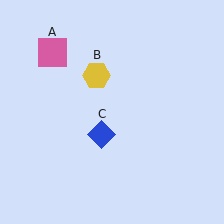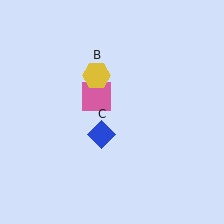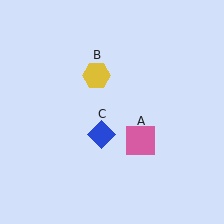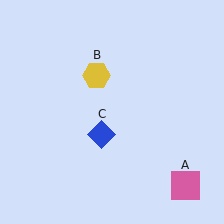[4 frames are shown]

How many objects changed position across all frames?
1 object changed position: pink square (object A).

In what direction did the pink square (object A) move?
The pink square (object A) moved down and to the right.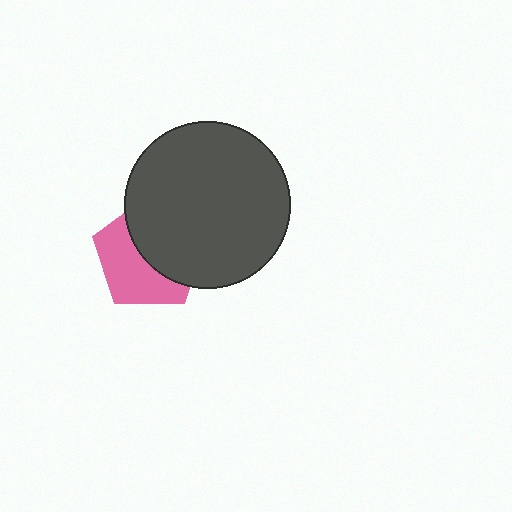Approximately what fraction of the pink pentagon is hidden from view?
Roughly 51% of the pink pentagon is hidden behind the dark gray circle.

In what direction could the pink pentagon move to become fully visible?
The pink pentagon could move toward the lower-left. That would shift it out from behind the dark gray circle entirely.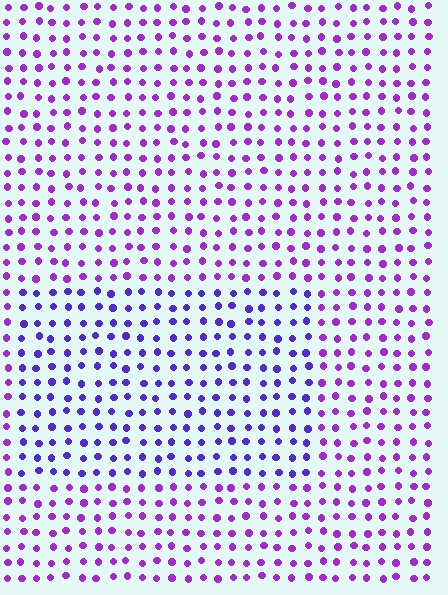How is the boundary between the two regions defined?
The boundary is defined purely by a slight shift in hue (about 31 degrees). Spacing, size, and orientation are identical on both sides.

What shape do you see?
I see a rectangle.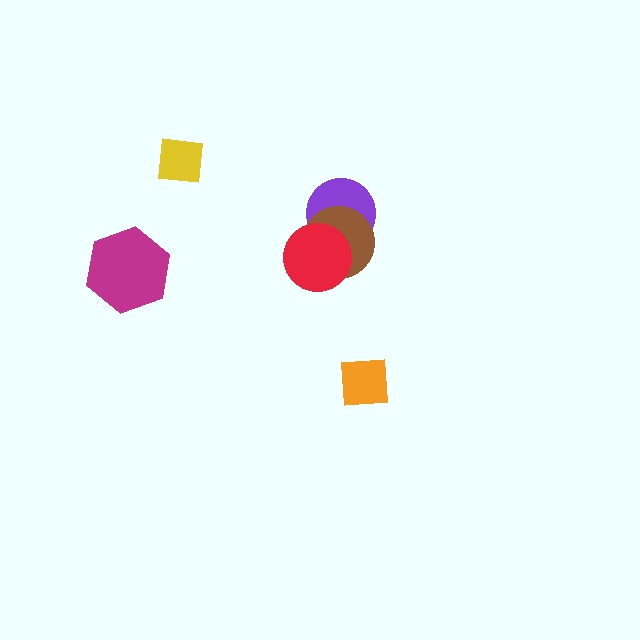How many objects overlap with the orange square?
0 objects overlap with the orange square.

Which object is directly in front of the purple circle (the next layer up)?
The brown circle is directly in front of the purple circle.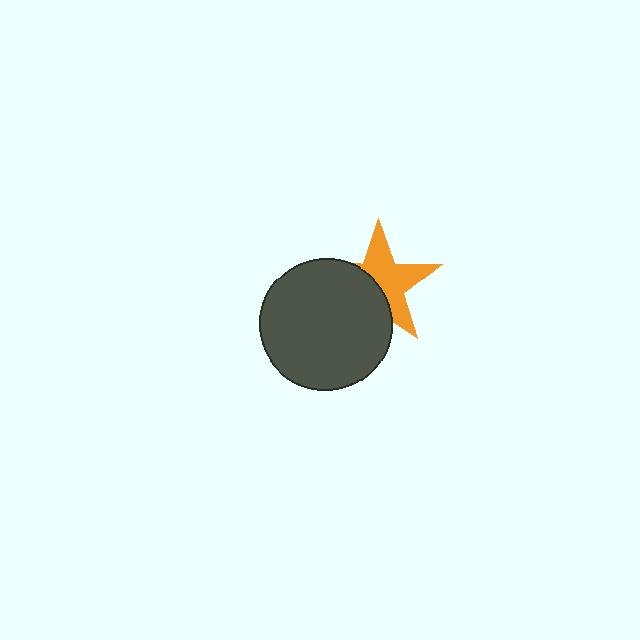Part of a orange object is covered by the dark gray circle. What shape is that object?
It is a star.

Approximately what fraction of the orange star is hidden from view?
Roughly 45% of the orange star is hidden behind the dark gray circle.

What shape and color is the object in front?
The object in front is a dark gray circle.